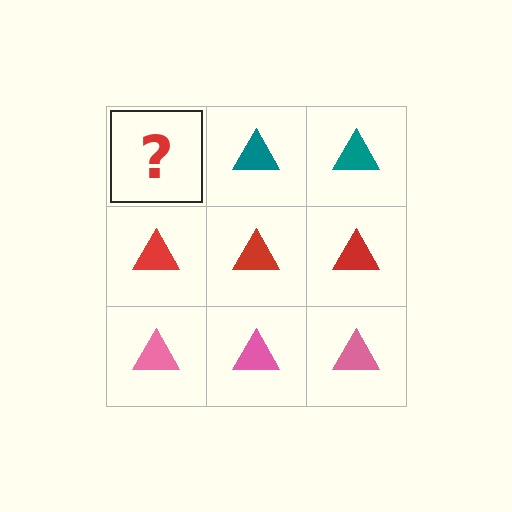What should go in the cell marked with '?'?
The missing cell should contain a teal triangle.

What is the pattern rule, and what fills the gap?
The rule is that each row has a consistent color. The gap should be filled with a teal triangle.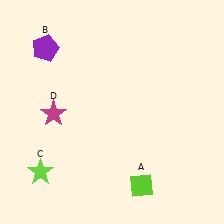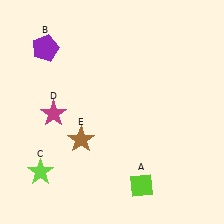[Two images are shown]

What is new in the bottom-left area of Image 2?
A brown star (E) was added in the bottom-left area of Image 2.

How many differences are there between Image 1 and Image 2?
There is 1 difference between the two images.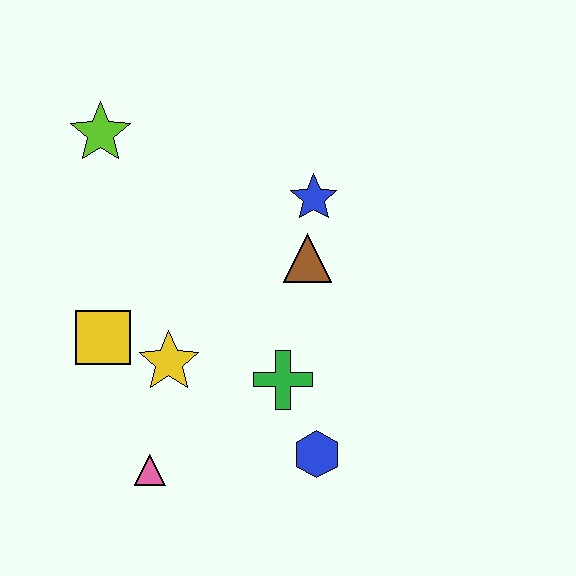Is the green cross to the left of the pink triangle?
No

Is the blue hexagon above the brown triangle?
No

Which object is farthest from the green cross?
The lime star is farthest from the green cross.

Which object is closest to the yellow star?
The yellow square is closest to the yellow star.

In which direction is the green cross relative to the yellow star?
The green cross is to the right of the yellow star.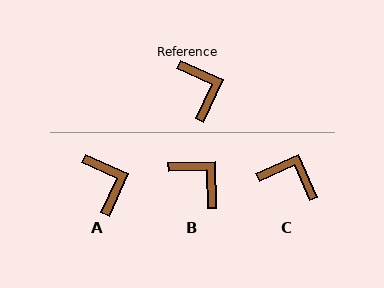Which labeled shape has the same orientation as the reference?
A.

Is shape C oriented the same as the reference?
No, it is off by about 49 degrees.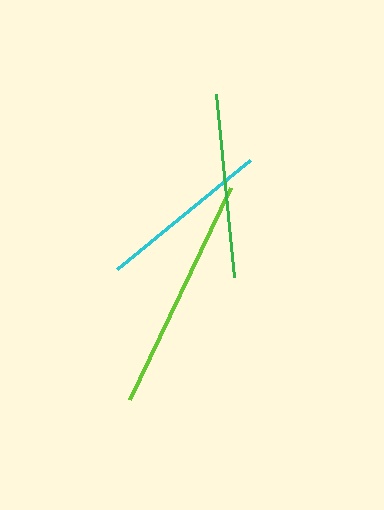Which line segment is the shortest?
The cyan line is the shortest at approximately 171 pixels.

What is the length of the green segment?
The green segment is approximately 184 pixels long.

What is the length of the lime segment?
The lime segment is approximately 234 pixels long.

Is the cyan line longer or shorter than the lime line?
The lime line is longer than the cyan line.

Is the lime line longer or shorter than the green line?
The lime line is longer than the green line.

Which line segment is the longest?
The lime line is the longest at approximately 234 pixels.